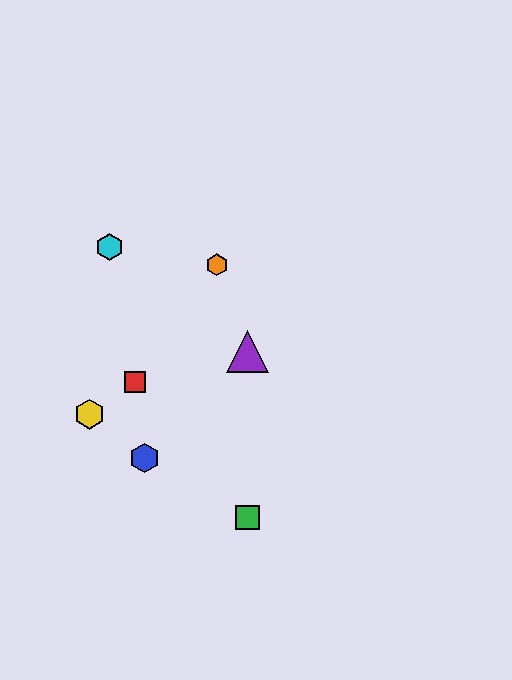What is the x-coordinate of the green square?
The green square is at x≈248.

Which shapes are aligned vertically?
The green square, the purple triangle are aligned vertically.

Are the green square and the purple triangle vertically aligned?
Yes, both are at x≈248.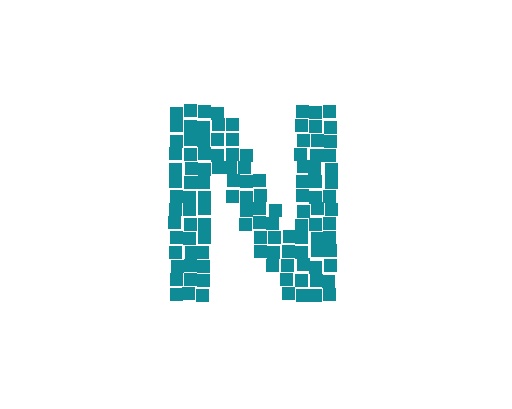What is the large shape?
The large shape is the letter N.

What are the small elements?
The small elements are squares.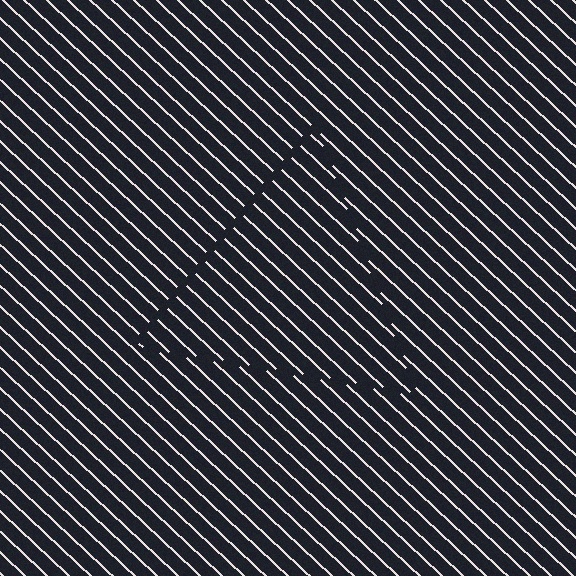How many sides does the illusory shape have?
3 sides — the line-ends trace a triangle.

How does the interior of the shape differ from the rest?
The interior of the shape contains the same grating, shifted by half a period — the contour is defined by the phase discontinuity where line-ends from the inner and outer gratings abut.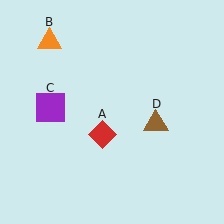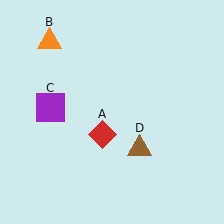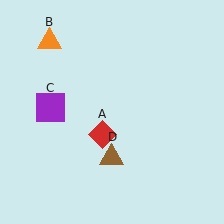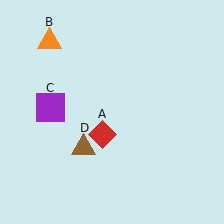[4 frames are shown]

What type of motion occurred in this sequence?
The brown triangle (object D) rotated clockwise around the center of the scene.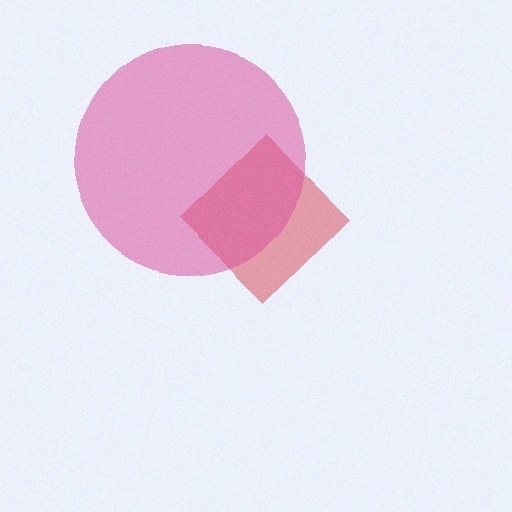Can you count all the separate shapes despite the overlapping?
Yes, there are 2 separate shapes.